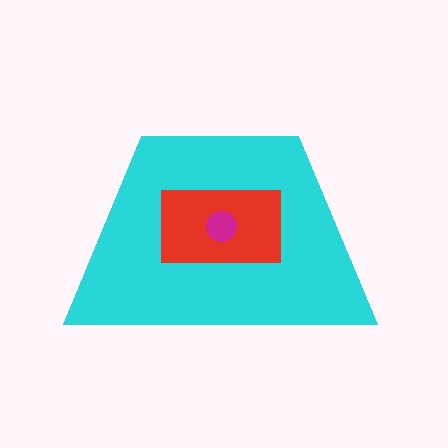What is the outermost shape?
The cyan trapezoid.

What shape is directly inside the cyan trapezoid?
The red rectangle.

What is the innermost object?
The magenta circle.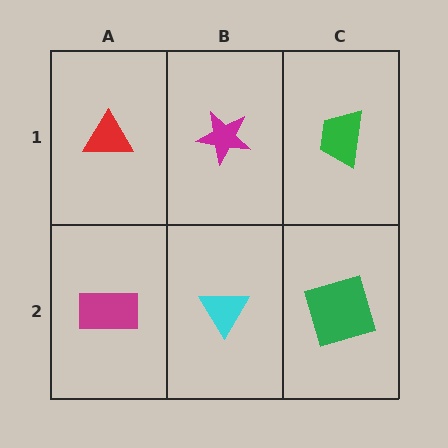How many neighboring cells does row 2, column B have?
3.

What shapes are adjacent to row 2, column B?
A magenta star (row 1, column B), a magenta rectangle (row 2, column A), a green square (row 2, column C).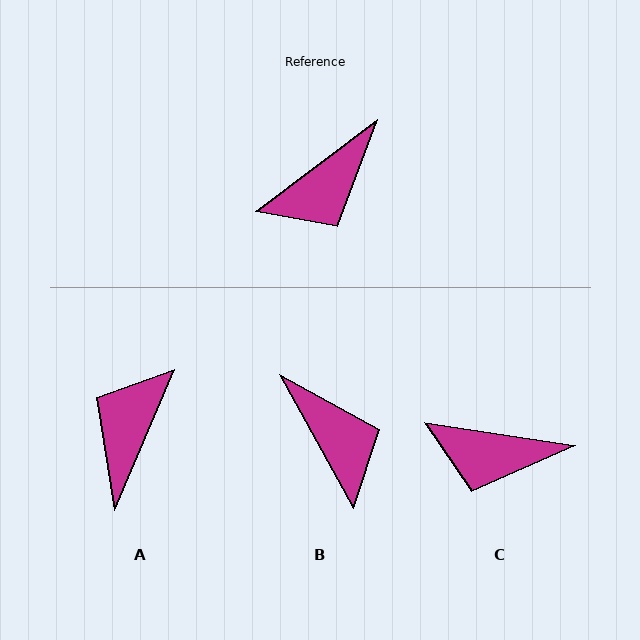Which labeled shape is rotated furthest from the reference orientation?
A, about 150 degrees away.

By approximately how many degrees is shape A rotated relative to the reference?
Approximately 150 degrees clockwise.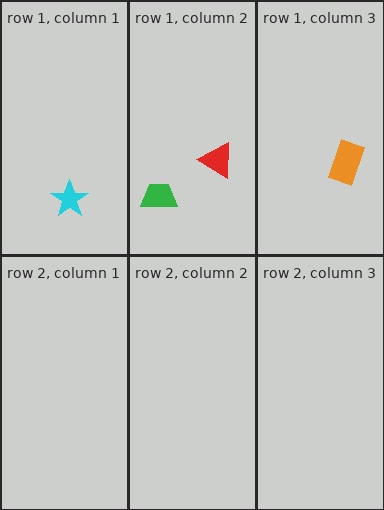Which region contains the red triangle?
The row 1, column 2 region.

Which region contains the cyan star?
The row 1, column 1 region.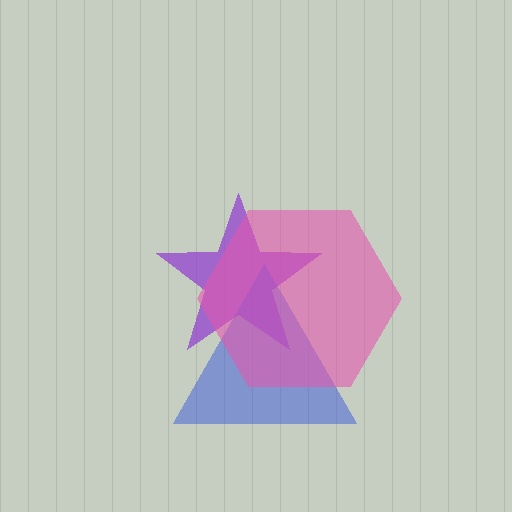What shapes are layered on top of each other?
The layered shapes are: a purple star, a blue triangle, a pink hexagon.